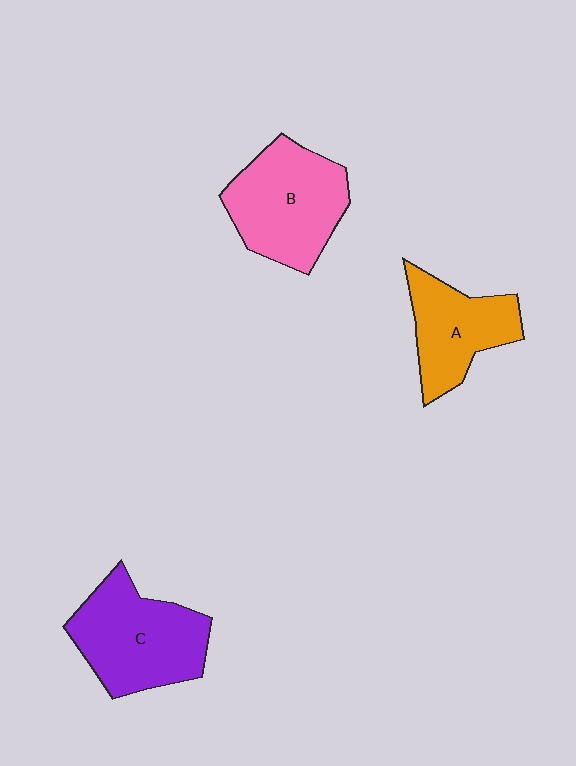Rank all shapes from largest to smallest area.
From largest to smallest: C (purple), B (pink), A (orange).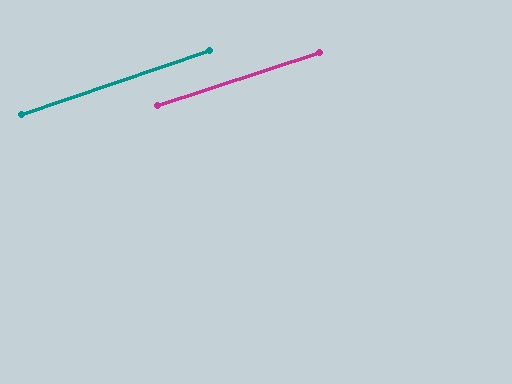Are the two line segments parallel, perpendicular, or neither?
Parallel — their directions differ by only 0.9°.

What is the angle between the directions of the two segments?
Approximately 1 degree.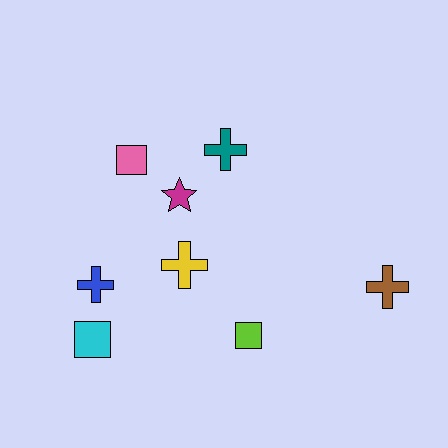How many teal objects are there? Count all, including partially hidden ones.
There is 1 teal object.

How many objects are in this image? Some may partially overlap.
There are 8 objects.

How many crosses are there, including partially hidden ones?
There are 4 crosses.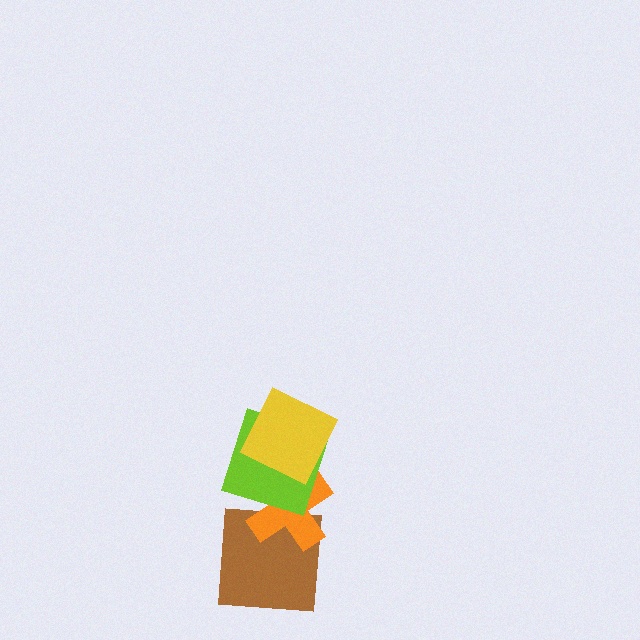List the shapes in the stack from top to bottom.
From top to bottom: the yellow square, the lime square, the orange cross, the brown square.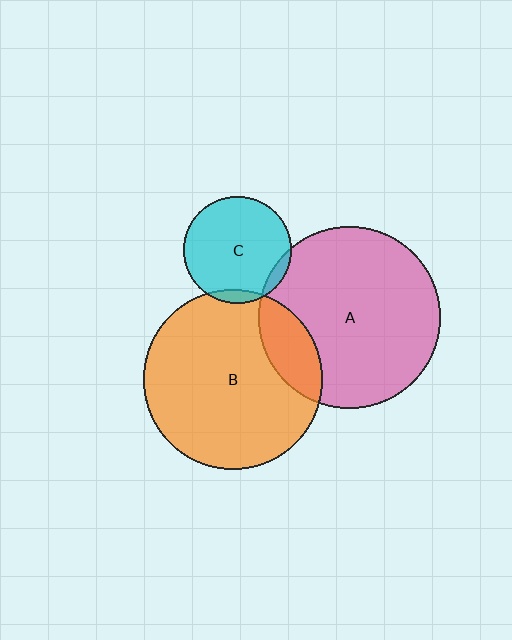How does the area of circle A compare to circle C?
Approximately 2.9 times.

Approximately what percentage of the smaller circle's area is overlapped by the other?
Approximately 5%.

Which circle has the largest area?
Circle A (pink).